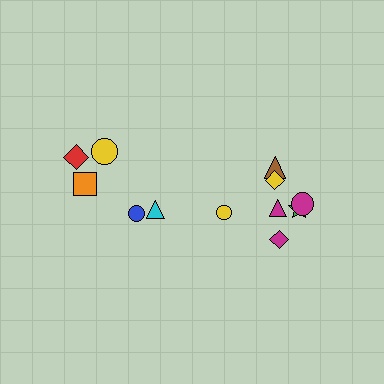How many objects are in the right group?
There are 7 objects.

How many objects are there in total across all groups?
There are 12 objects.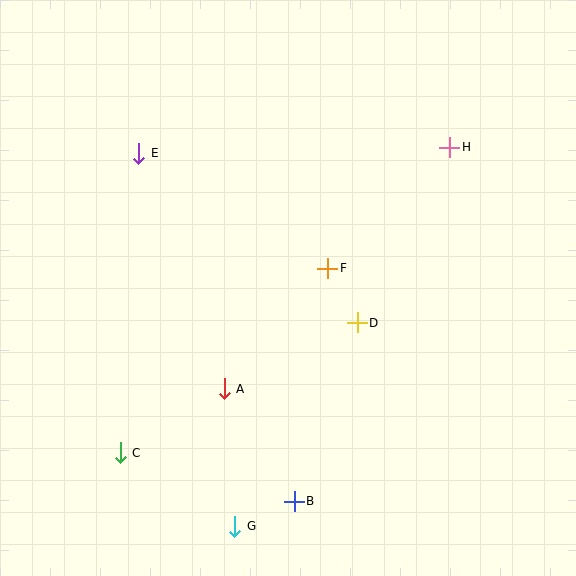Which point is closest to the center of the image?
Point F at (328, 268) is closest to the center.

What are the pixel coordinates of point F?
Point F is at (328, 268).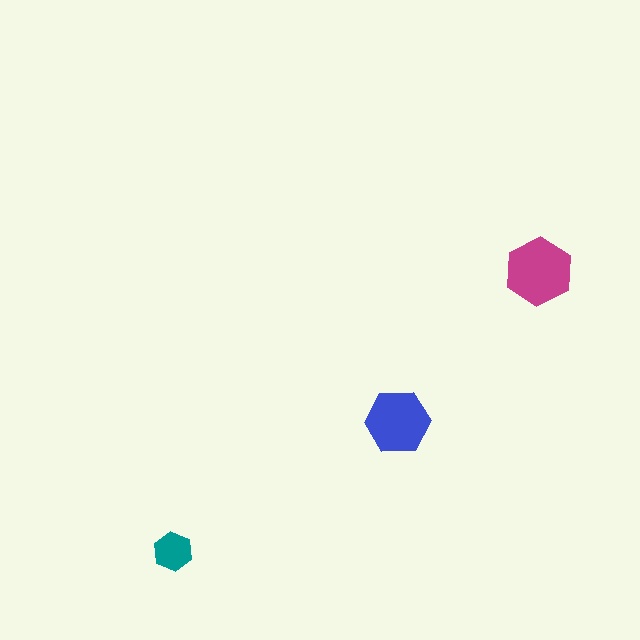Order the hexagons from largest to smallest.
the magenta one, the blue one, the teal one.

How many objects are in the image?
There are 3 objects in the image.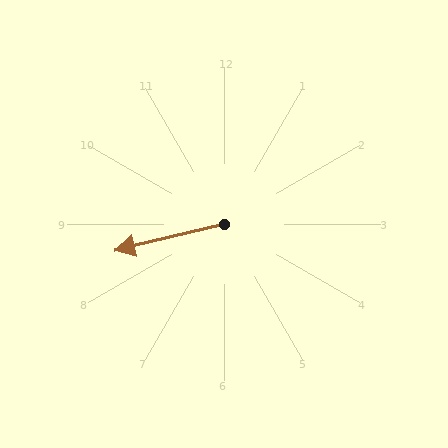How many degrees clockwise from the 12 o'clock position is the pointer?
Approximately 256 degrees.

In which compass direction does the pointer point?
West.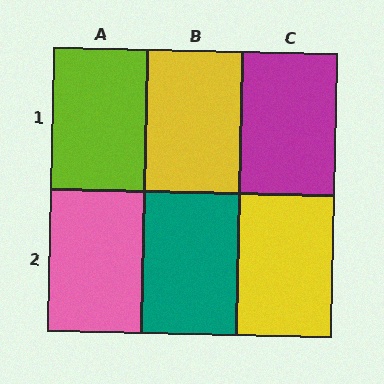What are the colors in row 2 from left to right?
Pink, teal, yellow.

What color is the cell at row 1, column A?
Lime.